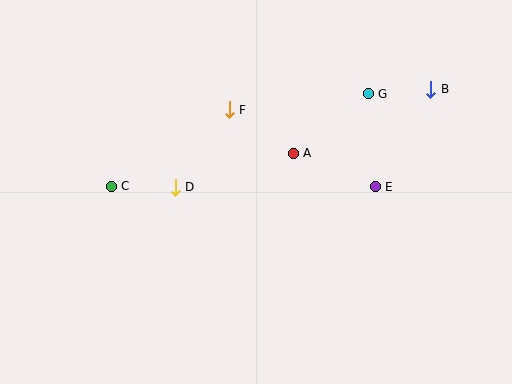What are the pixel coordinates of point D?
Point D is at (175, 187).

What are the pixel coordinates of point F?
Point F is at (229, 110).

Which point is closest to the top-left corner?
Point C is closest to the top-left corner.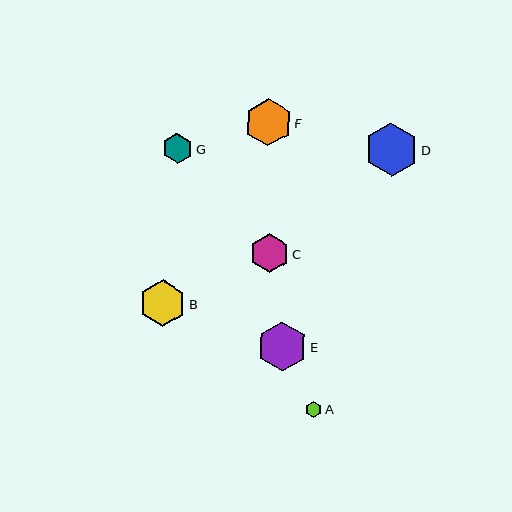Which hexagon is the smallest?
Hexagon A is the smallest with a size of approximately 16 pixels.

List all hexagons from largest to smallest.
From largest to smallest: D, E, F, B, C, G, A.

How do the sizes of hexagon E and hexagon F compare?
Hexagon E and hexagon F are approximately the same size.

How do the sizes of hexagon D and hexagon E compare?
Hexagon D and hexagon E are approximately the same size.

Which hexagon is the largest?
Hexagon D is the largest with a size of approximately 53 pixels.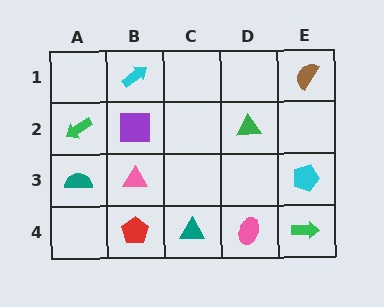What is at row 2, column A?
A green arrow.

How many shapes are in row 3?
3 shapes.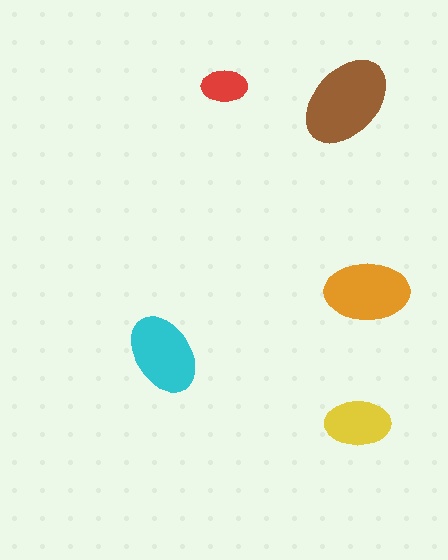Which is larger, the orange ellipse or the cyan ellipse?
The orange one.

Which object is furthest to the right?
The orange ellipse is rightmost.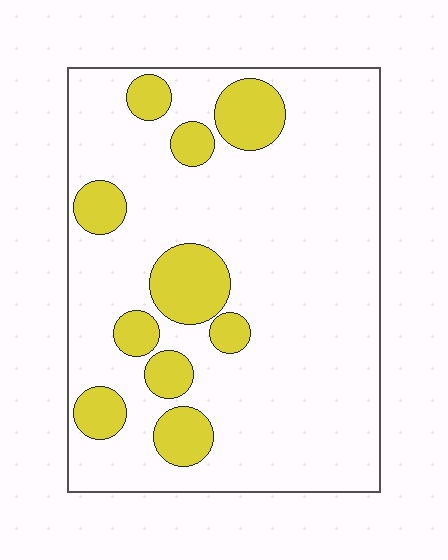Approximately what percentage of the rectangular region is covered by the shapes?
Approximately 20%.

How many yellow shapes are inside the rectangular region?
10.